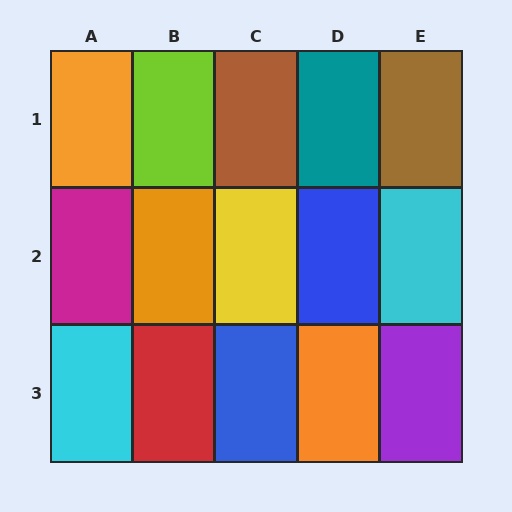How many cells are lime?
1 cell is lime.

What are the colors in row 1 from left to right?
Orange, lime, brown, teal, brown.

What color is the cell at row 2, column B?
Orange.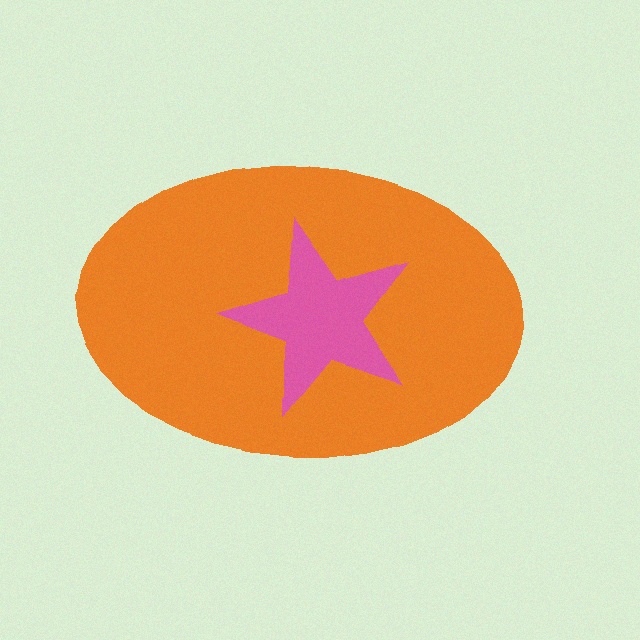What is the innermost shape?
The pink star.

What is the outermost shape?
The orange ellipse.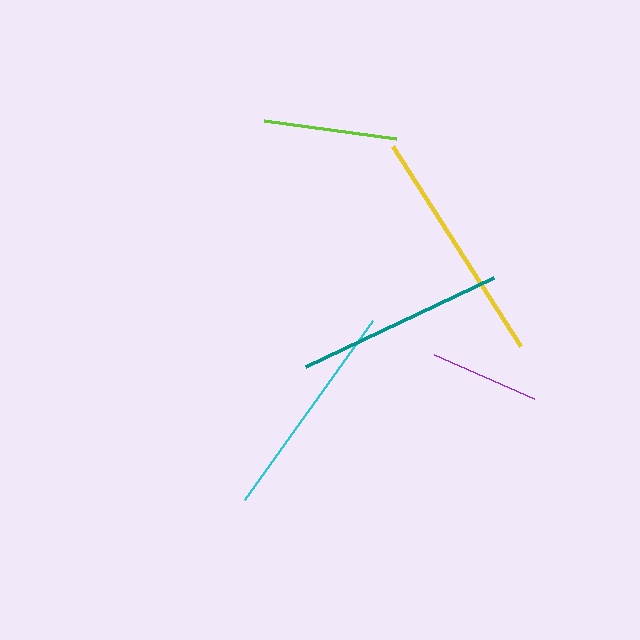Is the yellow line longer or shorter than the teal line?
The yellow line is longer than the teal line.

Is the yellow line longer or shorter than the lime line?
The yellow line is longer than the lime line.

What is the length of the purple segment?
The purple segment is approximately 109 pixels long.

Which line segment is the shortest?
The purple line is the shortest at approximately 109 pixels.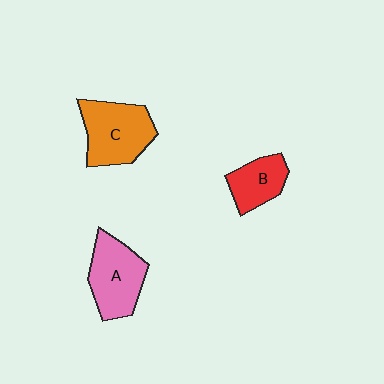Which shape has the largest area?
Shape C (orange).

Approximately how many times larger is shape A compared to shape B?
Approximately 1.5 times.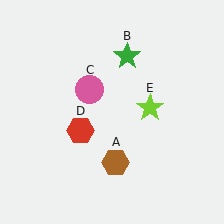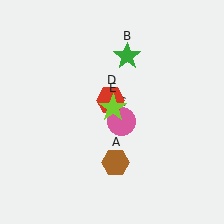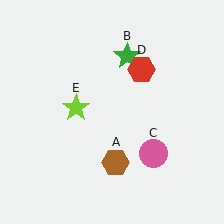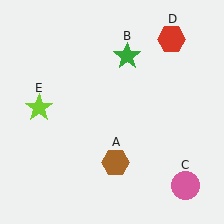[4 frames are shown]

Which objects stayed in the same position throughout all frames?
Brown hexagon (object A) and green star (object B) remained stationary.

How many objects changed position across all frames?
3 objects changed position: pink circle (object C), red hexagon (object D), lime star (object E).